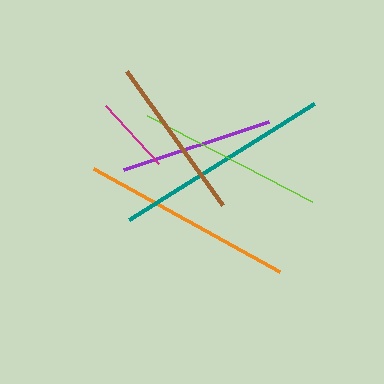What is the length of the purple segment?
The purple segment is approximately 152 pixels long.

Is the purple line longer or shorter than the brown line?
The brown line is longer than the purple line.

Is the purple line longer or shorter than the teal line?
The teal line is longer than the purple line.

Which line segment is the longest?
The teal line is the longest at approximately 219 pixels.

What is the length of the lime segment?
The lime segment is approximately 186 pixels long.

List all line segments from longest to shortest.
From longest to shortest: teal, orange, lime, brown, purple, magenta.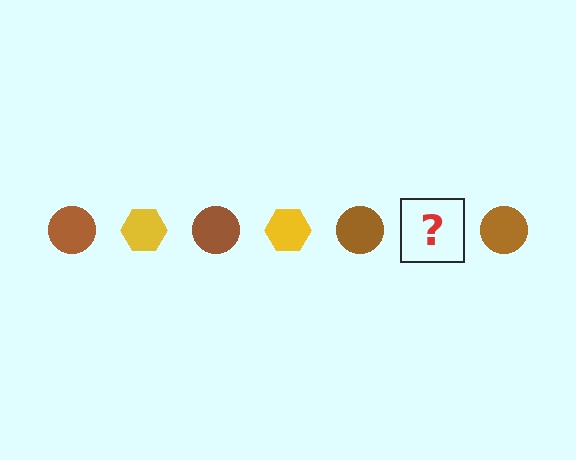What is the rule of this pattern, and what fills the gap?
The rule is that the pattern alternates between brown circle and yellow hexagon. The gap should be filled with a yellow hexagon.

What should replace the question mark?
The question mark should be replaced with a yellow hexagon.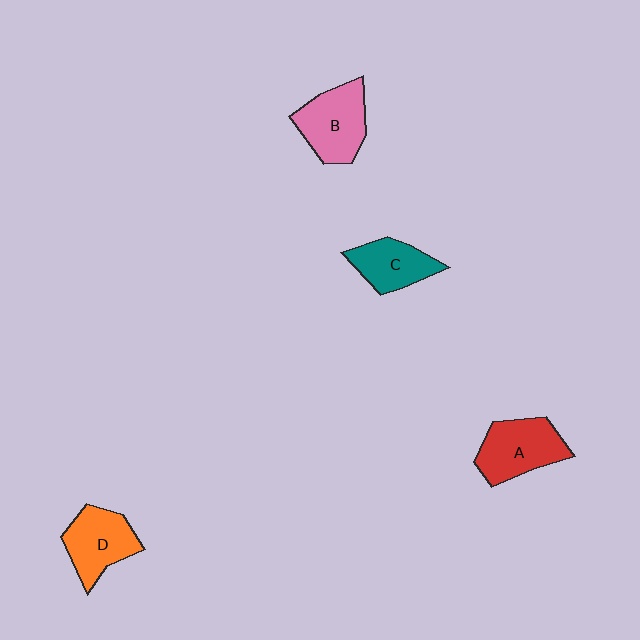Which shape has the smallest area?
Shape C (teal).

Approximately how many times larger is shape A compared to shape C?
Approximately 1.3 times.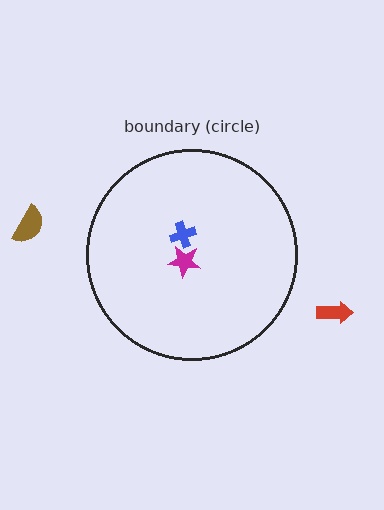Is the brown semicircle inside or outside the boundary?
Outside.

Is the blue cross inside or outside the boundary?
Inside.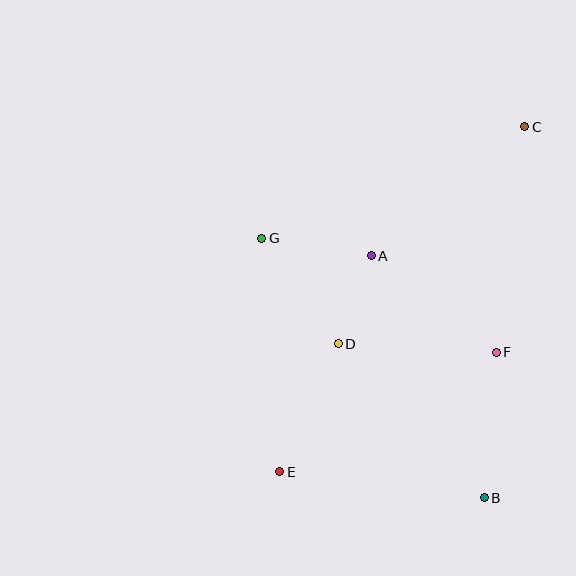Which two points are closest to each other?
Points A and D are closest to each other.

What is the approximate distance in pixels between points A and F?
The distance between A and F is approximately 158 pixels.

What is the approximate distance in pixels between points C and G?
The distance between C and G is approximately 285 pixels.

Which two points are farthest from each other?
Points C and E are farthest from each other.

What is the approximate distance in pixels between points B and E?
The distance between B and E is approximately 206 pixels.